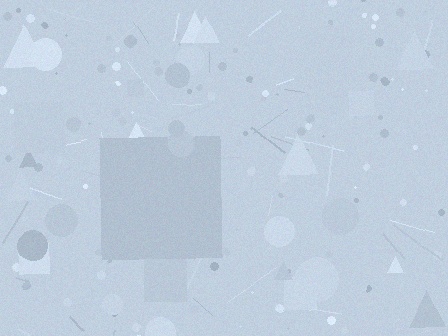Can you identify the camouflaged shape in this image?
The camouflaged shape is a square.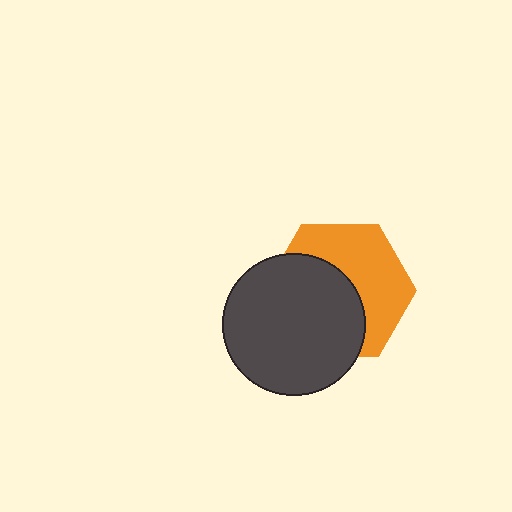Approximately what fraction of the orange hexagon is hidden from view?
Roughly 51% of the orange hexagon is hidden behind the dark gray circle.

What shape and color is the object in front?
The object in front is a dark gray circle.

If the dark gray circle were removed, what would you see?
You would see the complete orange hexagon.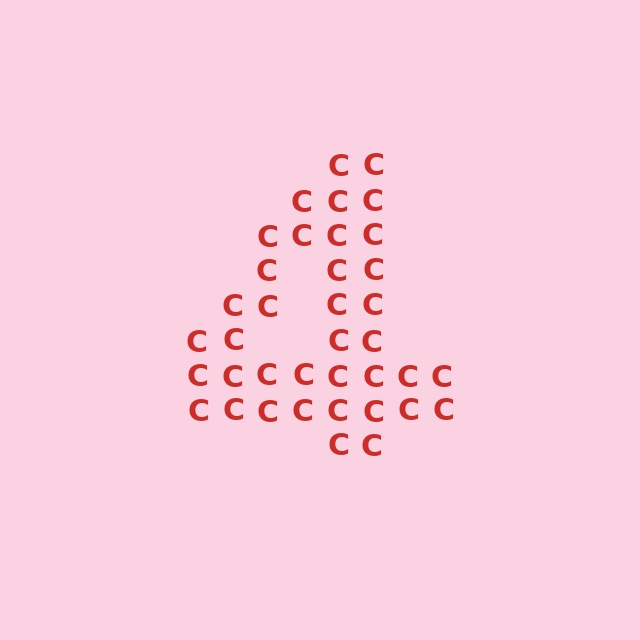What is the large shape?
The large shape is the digit 4.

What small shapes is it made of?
It is made of small letter C's.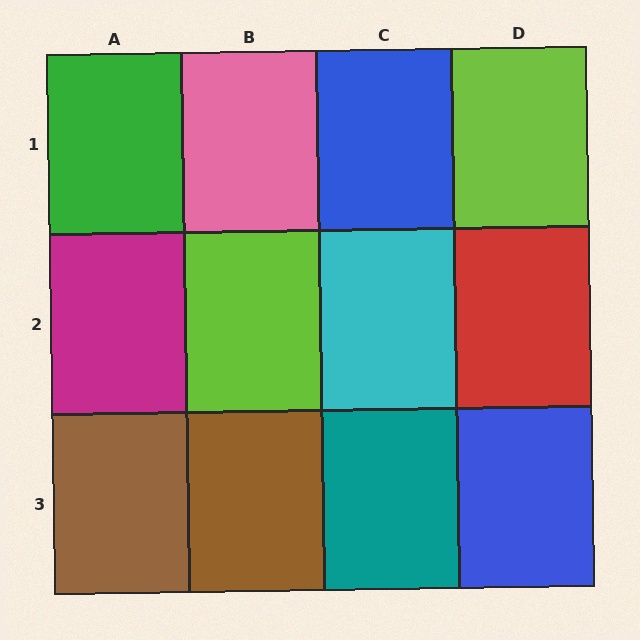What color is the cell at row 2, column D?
Red.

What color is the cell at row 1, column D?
Lime.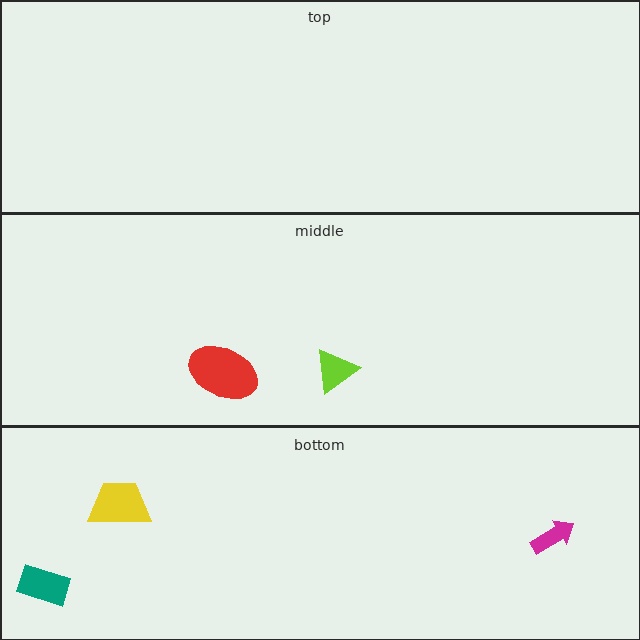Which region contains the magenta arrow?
The bottom region.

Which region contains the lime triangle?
The middle region.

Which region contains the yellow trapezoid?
The bottom region.